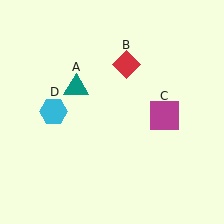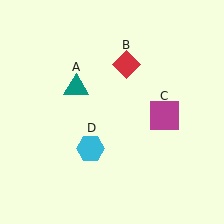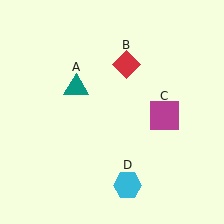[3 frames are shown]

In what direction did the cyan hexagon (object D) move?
The cyan hexagon (object D) moved down and to the right.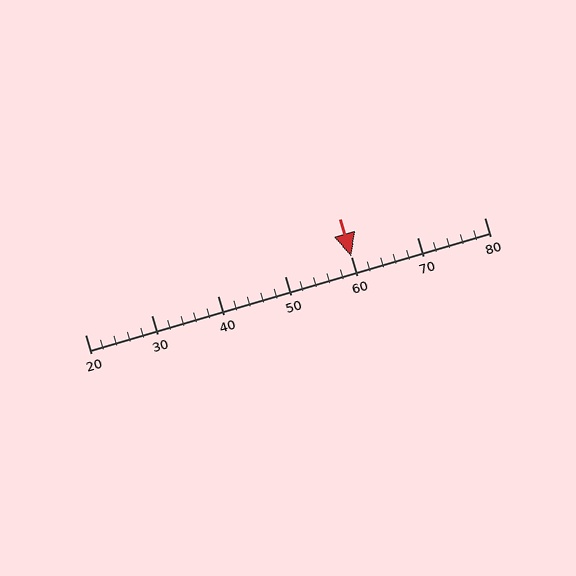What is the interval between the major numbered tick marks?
The major tick marks are spaced 10 units apart.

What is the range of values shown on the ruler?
The ruler shows values from 20 to 80.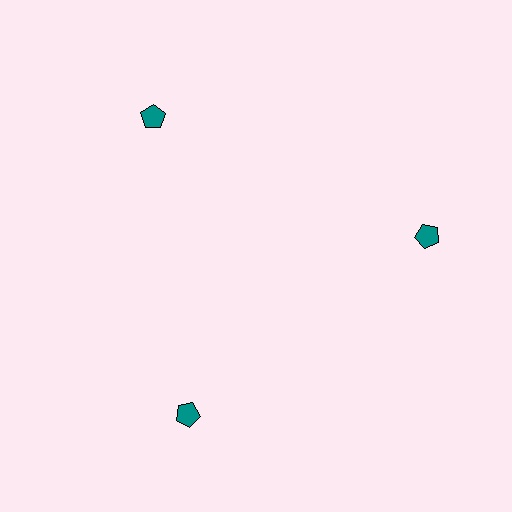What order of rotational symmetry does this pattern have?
This pattern has 3-fold rotational symmetry.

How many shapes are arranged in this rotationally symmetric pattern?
There are 3 shapes, arranged in 3 groups of 1.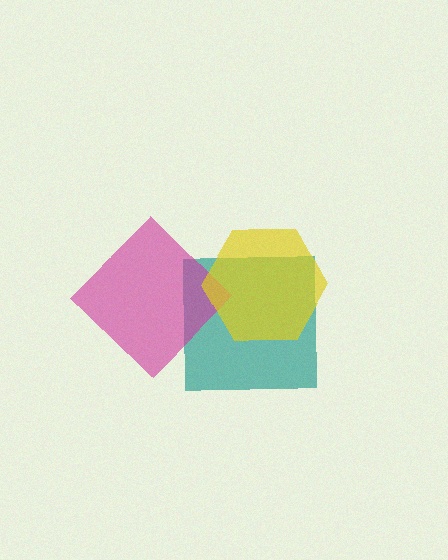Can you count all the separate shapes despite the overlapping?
Yes, there are 3 separate shapes.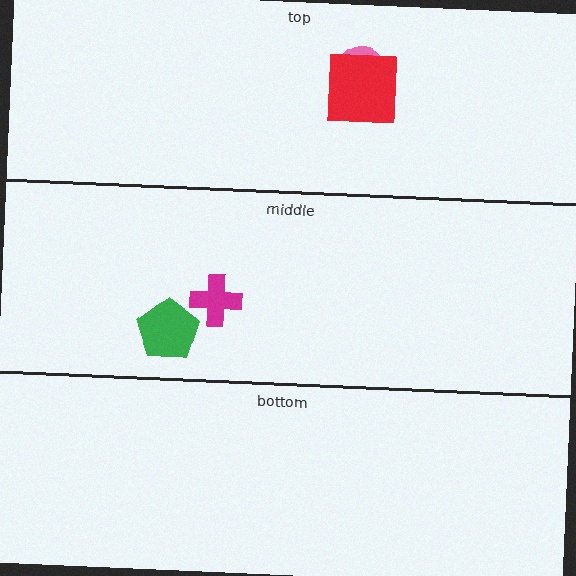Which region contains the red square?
The top region.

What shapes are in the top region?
The pink circle, the red square.